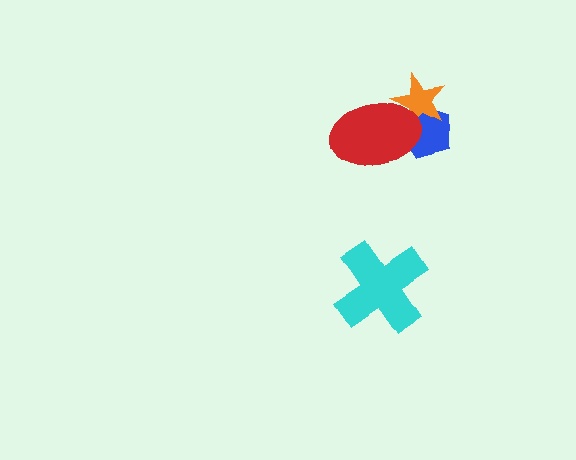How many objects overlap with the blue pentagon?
2 objects overlap with the blue pentagon.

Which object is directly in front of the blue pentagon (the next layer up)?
The orange star is directly in front of the blue pentagon.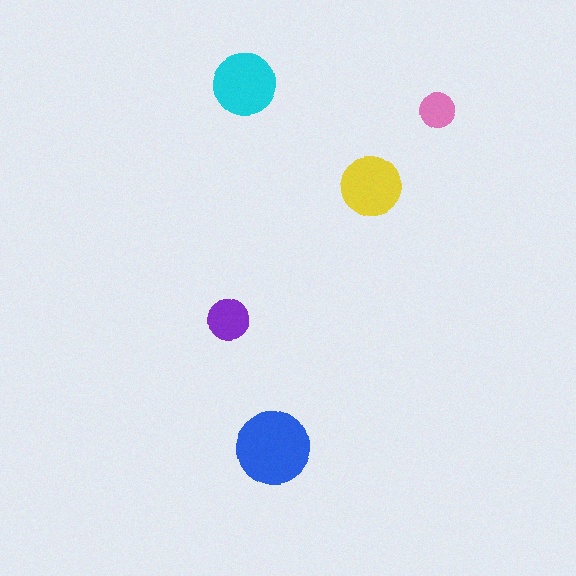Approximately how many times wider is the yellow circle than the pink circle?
About 1.5 times wider.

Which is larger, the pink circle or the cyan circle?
The cyan one.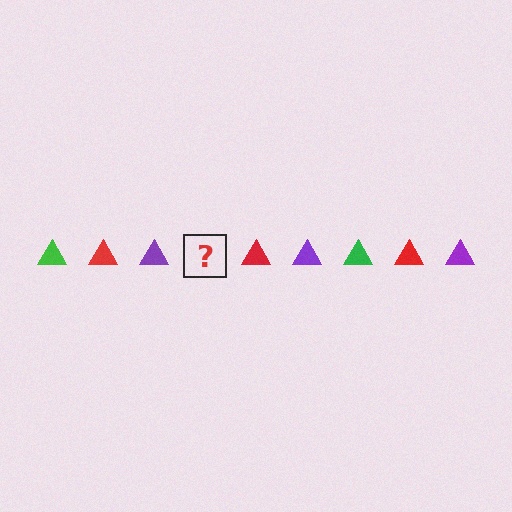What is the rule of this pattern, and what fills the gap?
The rule is that the pattern cycles through green, red, purple triangles. The gap should be filled with a green triangle.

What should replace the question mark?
The question mark should be replaced with a green triangle.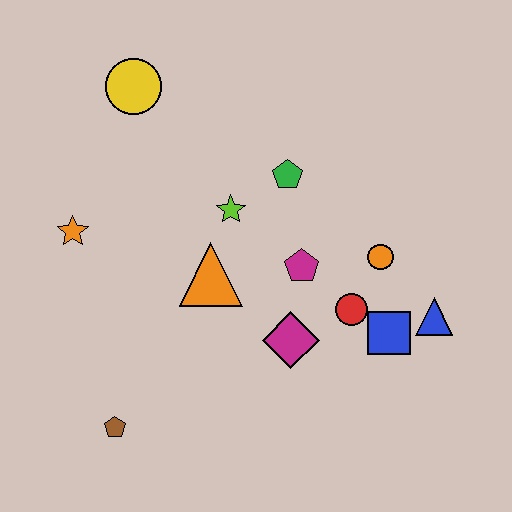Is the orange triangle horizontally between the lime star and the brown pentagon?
Yes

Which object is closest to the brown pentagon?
The orange triangle is closest to the brown pentagon.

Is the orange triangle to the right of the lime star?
No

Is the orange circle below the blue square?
No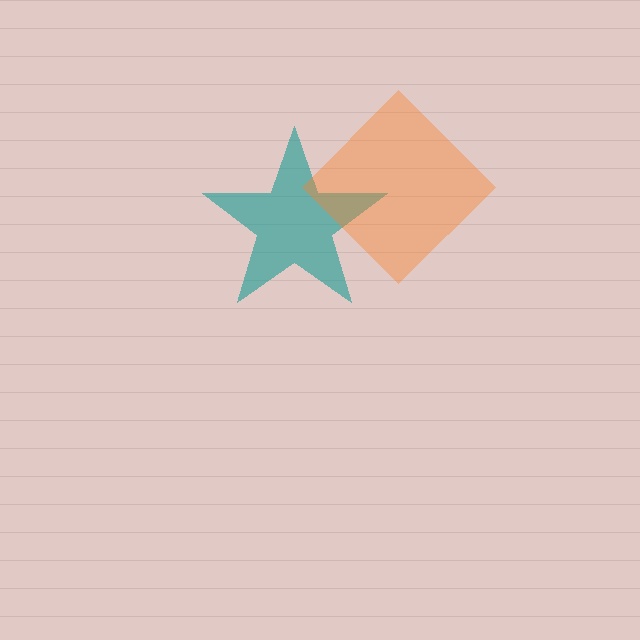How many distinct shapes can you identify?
There are 2 distinct shapes: a teal star, an orange diamond.